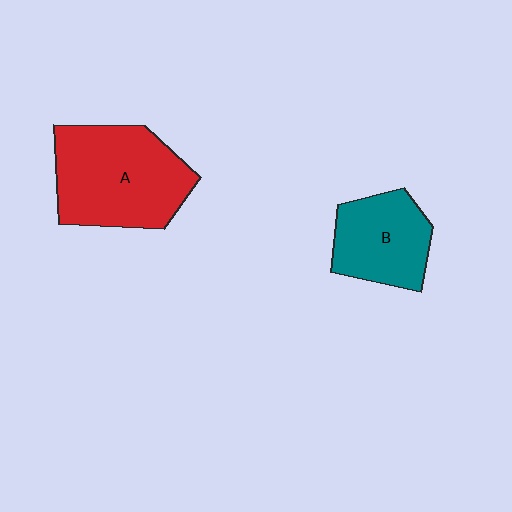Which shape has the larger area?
Shape A (red).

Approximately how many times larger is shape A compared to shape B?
Approximately 1.6 times.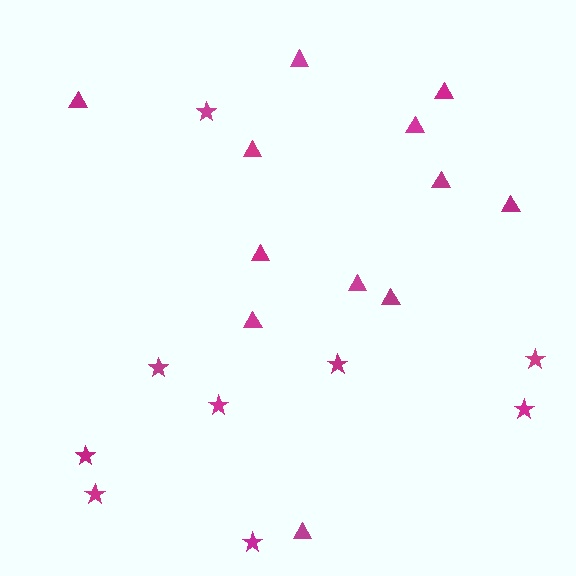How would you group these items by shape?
There are 2 groups: one group of triangles (12) and one group of stars (9).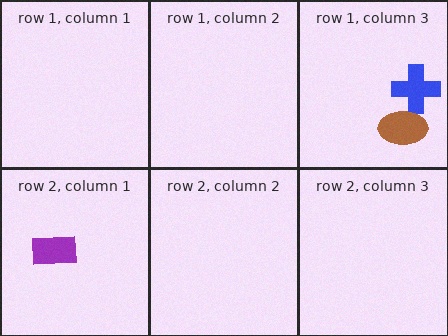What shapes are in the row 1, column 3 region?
The blue cross, the brown ellipse.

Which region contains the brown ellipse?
The row 1, column 3 region.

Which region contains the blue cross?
The row 1, column 3 region.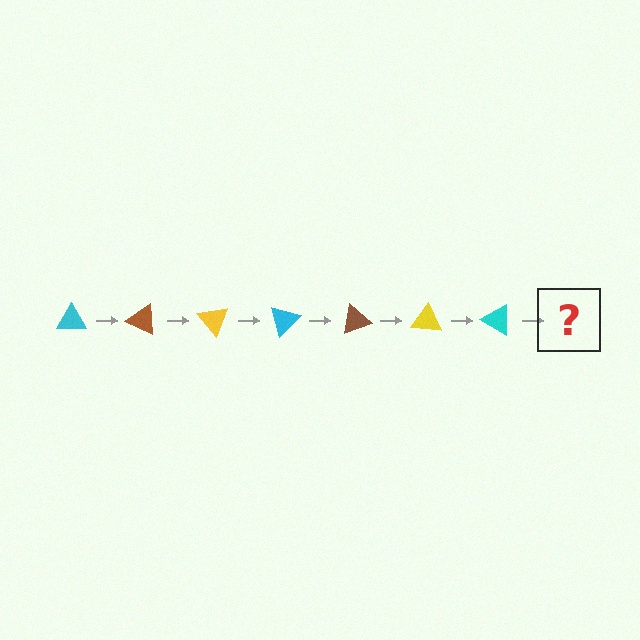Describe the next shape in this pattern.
It should be a brown triangle, rotated 175 degrees from the start.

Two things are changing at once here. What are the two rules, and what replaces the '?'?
The two rules are that it rotates 25 degrees each step and the color cycles through cyan, brown, and yellow. The '?' should be a brown triangle, rotated 175 degrees from the start.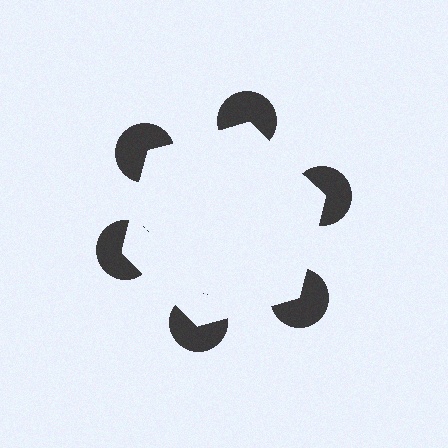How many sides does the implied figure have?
6 sides.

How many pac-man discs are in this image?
There are 6 — one at each vertex of the illusory hexagon.